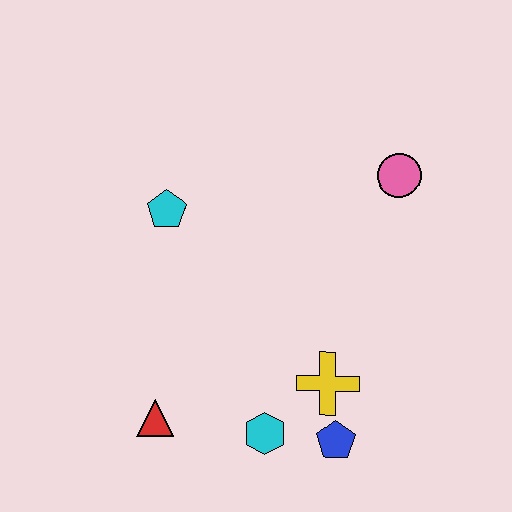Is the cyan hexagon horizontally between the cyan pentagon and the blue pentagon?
Yes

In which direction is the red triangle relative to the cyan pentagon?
The red triangle is below the cyan pentagon.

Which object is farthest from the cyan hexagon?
The pink circle is farthest from the cyan hexagon.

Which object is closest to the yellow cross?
The blue pentagon is closest to the yellow cross.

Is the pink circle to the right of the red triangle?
Yes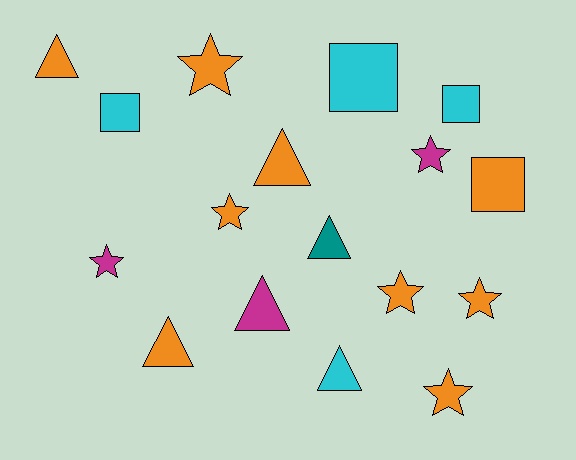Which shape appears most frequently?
Star, with 7 objects.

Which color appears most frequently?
Orange, with 9 objects.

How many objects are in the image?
There are 17 objects.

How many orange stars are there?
There are 5 orange stars.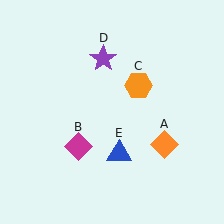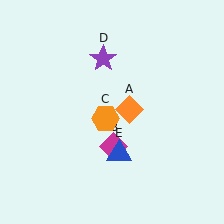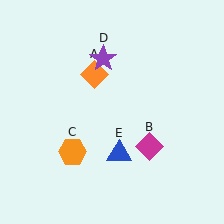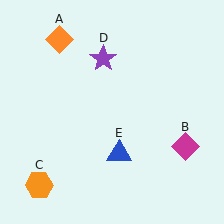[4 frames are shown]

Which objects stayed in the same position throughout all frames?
Purple star (object D) and blue triangle (object E) remained stationary.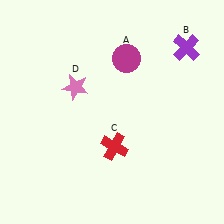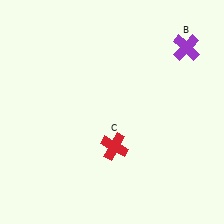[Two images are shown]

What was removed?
The magenta circle (A), the pink star (D) were removed in Image 2.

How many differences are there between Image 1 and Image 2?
There are 2 differences between the two images.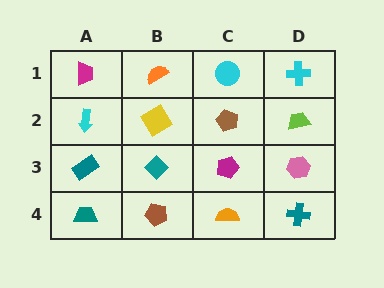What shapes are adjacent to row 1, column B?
A yellow square (row 2, column B), a magenta trapezoid (row 1, column A), a cyan circle (row 1, column C).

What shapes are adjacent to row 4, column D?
A pink hexagon (row 3, column D), an orange semicircle (row 4, column C).